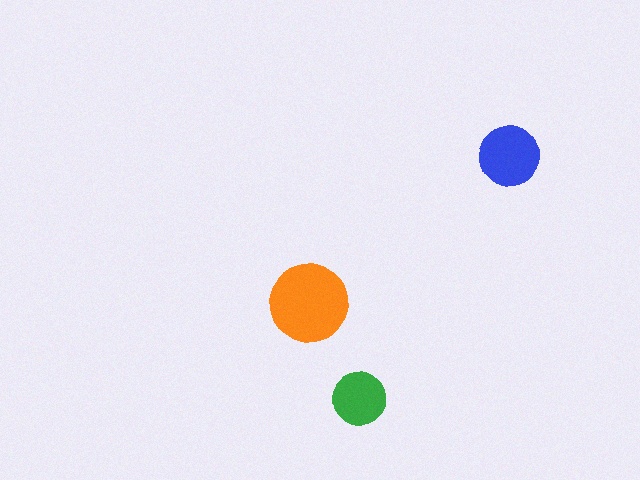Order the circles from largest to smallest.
the orange one, the blue one, the green one.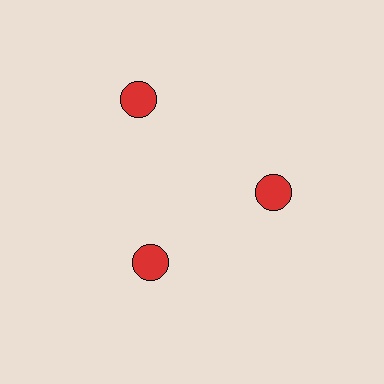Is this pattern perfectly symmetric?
No. The 3 red circles are arranged in a ring, but one element near the 11 o'clock position is pushed outward from the center, breaking the 3-fold rotational symmetry.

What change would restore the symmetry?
The symmetry would be restored by moving it inward, back onto the ring so that all 3 circles sit at equal angles and equal distance from the center.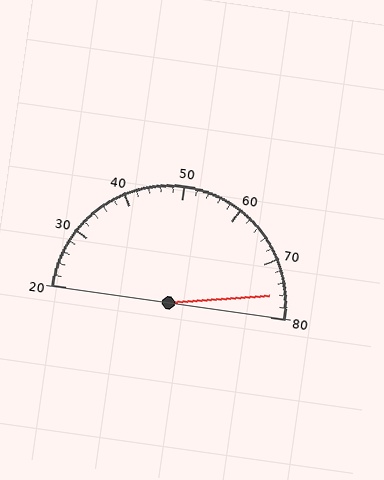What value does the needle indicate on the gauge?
The needle indicates approximately 76.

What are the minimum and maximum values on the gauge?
The gauge ranges from 20 to 80.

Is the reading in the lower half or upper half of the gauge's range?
The reading is in the upper half of the range (20 to 80).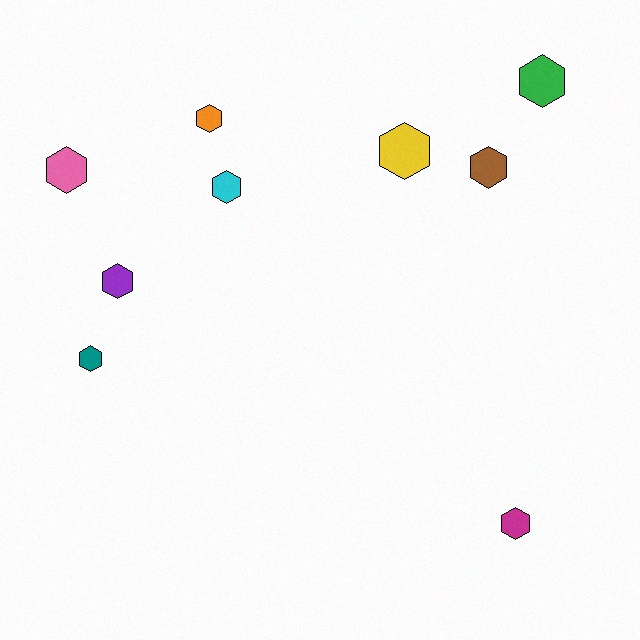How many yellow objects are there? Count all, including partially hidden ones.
There is 1 yellow object.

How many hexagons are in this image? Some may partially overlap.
There are 9 hexagons.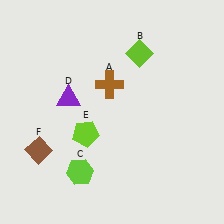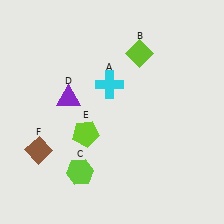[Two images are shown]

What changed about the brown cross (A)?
In Image 1, A is brown. In Image 2, it changed to cyan.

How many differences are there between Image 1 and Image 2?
There is 1 difference between the two images.